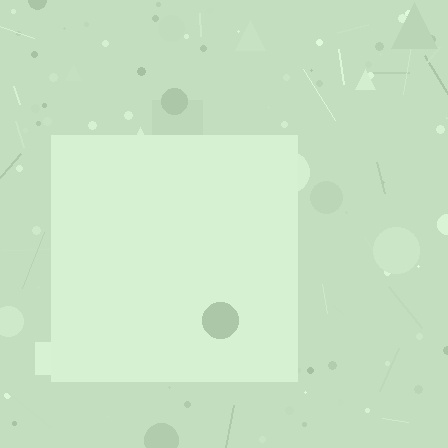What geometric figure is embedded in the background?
A square is embedded in the background.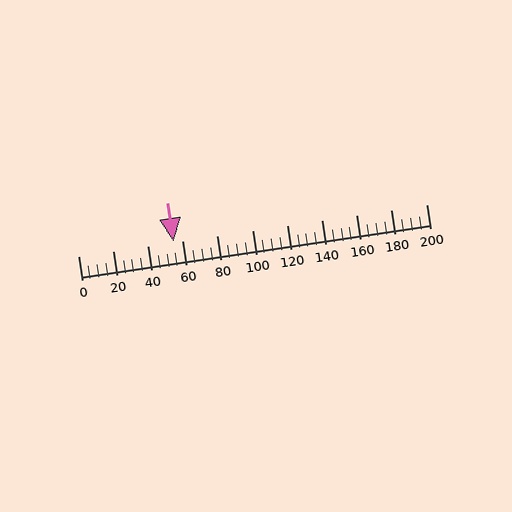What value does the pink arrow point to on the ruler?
The pink arrow points to approximately 55.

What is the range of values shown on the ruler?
The ruler shows values from 0 to 200.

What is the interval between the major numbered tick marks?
The major tick marks are spaced 20 units apart.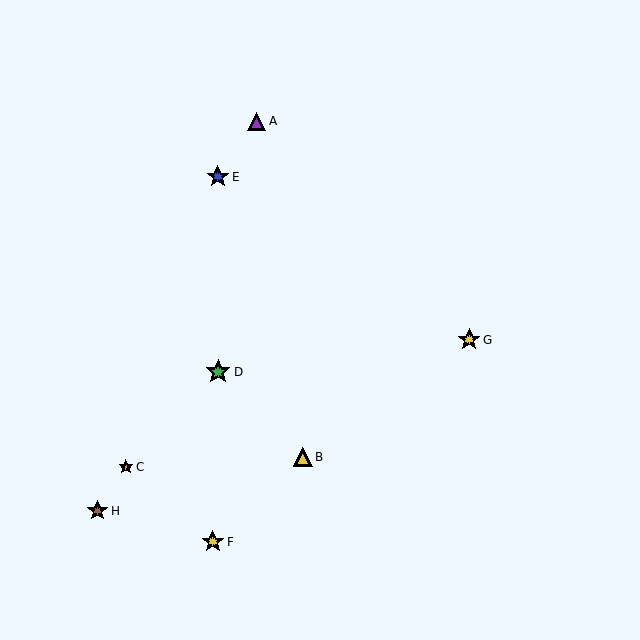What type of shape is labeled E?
Shape E is a blue star.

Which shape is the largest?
The green star (labeled D) is the largest.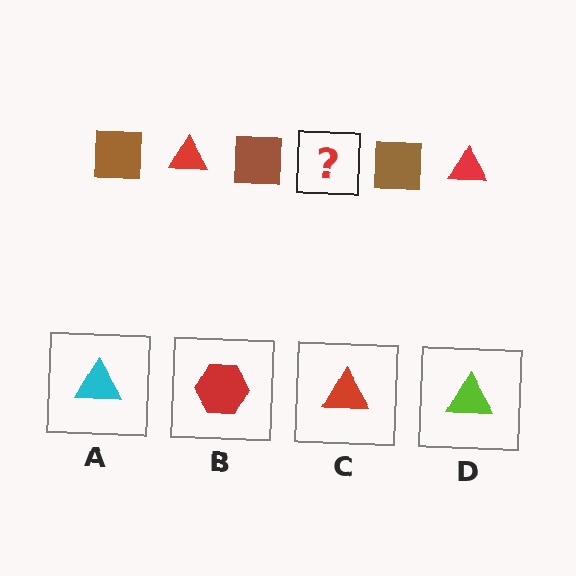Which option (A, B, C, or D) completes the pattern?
C.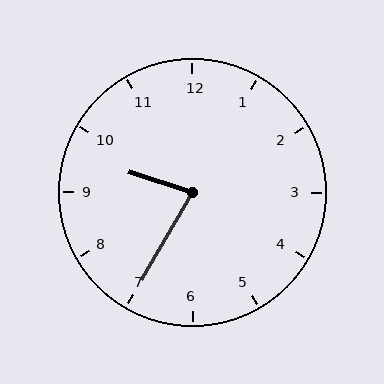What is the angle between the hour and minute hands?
Approximately 78 degrees.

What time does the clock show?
9:35.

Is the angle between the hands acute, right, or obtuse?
It is acute.